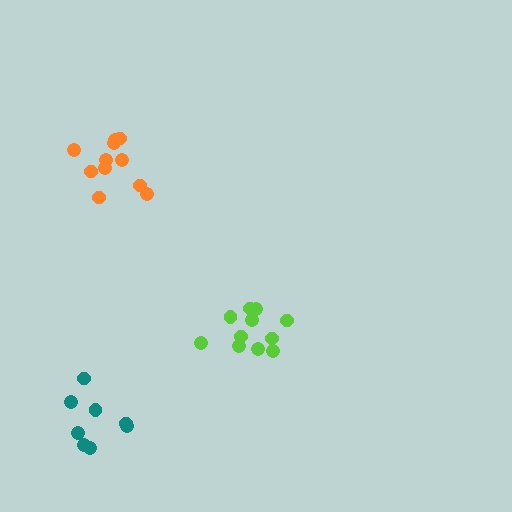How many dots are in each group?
Group 1: 11 dots, Group 2: 8 dots, Group 3: 11 dots (30 total).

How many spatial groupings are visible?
There are 3 spatial groupings.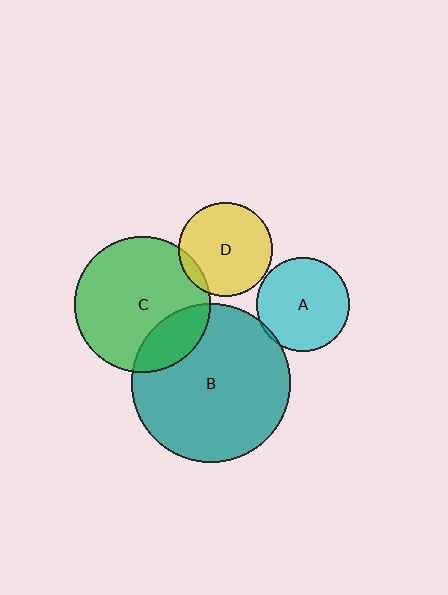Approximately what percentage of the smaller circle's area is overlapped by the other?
Approximately 5%.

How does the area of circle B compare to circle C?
Approximately 1.4 times.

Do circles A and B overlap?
Yes.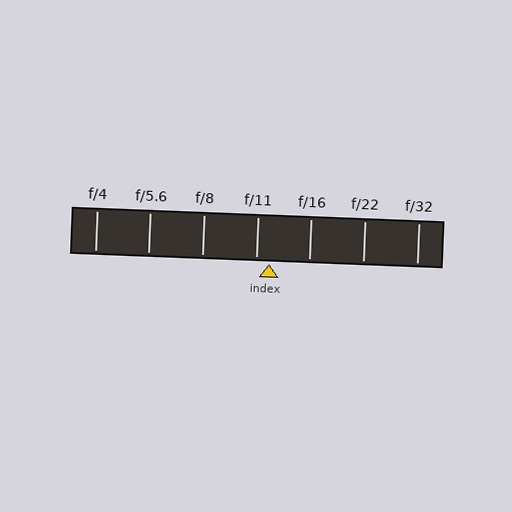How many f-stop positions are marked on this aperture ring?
There are 7 f-stop positions marked.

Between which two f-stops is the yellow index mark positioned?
The index mark is between f/11 and f/16.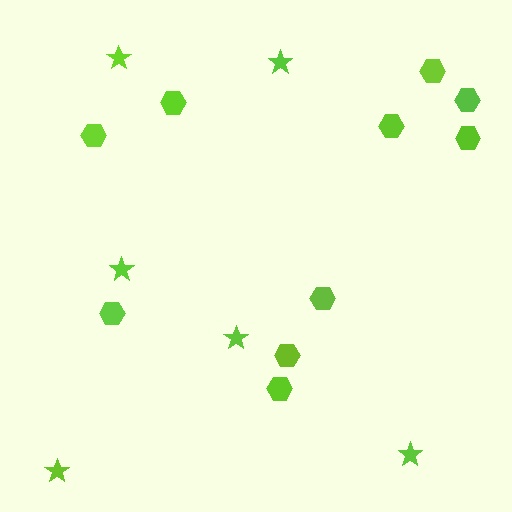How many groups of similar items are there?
There are 2 groups: one group of stars (6) and one group of hexagons (10).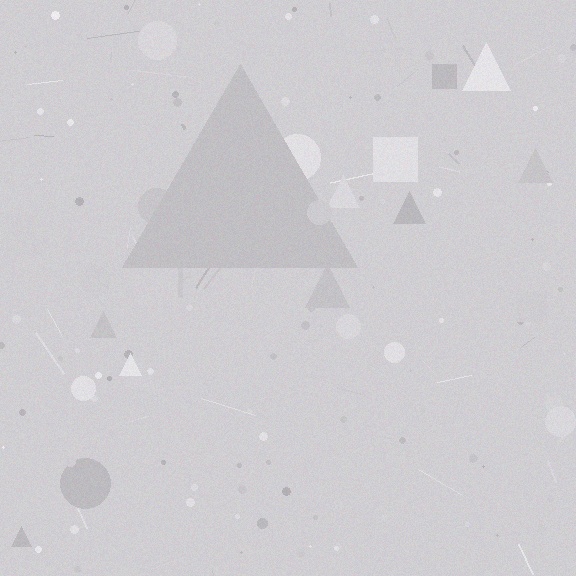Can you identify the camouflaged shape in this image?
The camouflaged shape is a triangle.